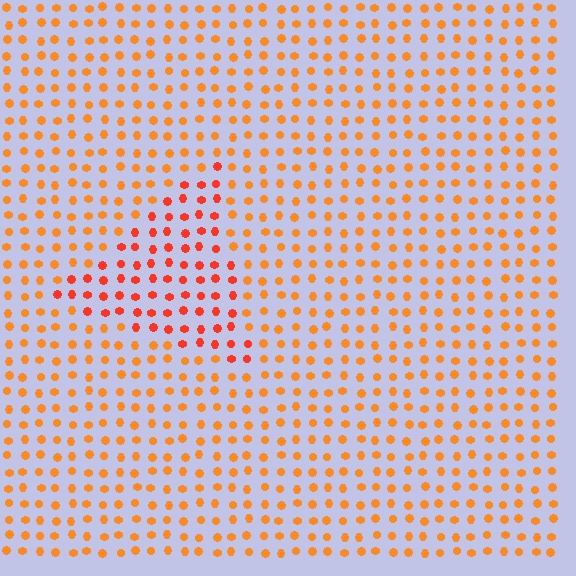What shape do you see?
I see a triangle.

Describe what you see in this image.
The image is filled with small orange elements in a uniform arrangement. A triangle-shaped region is visible where the elements are tinted to a slightly different hue, forming a subtle color boundary.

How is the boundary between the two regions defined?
The boundary is defined purely by a slight shift in hue (about 24 degrees). Spacing, size, and orientation are identical on both sides.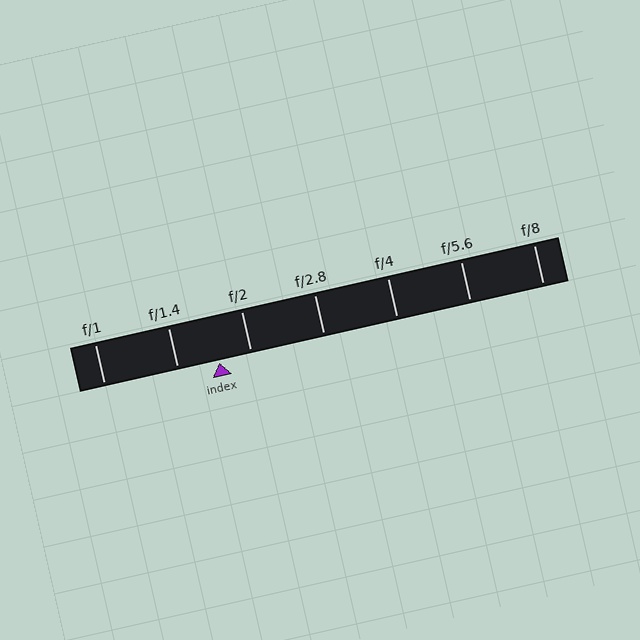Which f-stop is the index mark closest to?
The index mark is closest to f/2.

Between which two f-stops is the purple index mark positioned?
The index mark is between f/1.4 and f/2.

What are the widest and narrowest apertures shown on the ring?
The widest aperture shown is f/1 and the narrowest is f/8.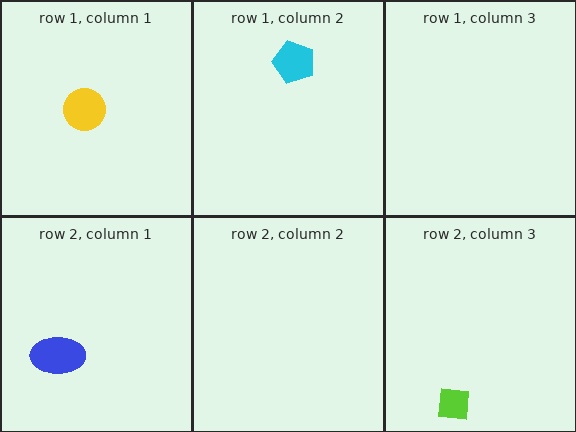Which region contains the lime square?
The row 2, column 3 region.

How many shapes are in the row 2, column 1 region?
1.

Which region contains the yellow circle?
The row 1, column 1 region.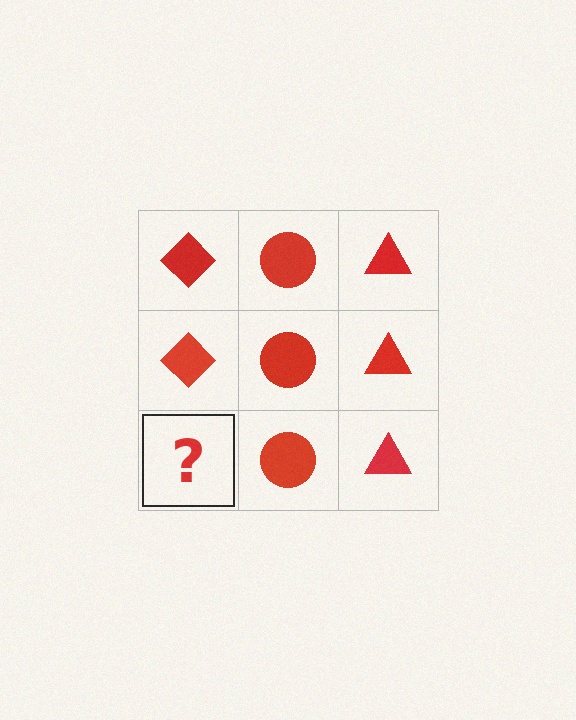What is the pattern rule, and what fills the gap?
The rule is that each column has a consistent shape. The gap should be filled with a red diamond.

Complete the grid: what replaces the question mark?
The question mark should be replaced with a red diamond.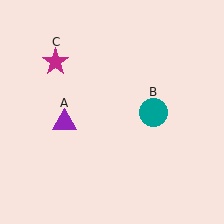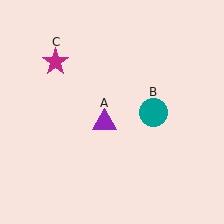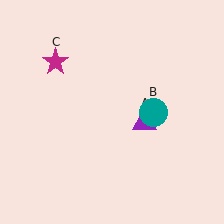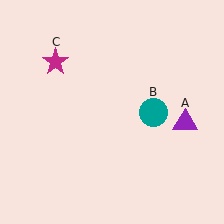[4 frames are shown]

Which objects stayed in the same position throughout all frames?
Teal circle (object B) and magenta star (object C) remained stationary.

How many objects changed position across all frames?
1 object changed position: purple triangle (object A).